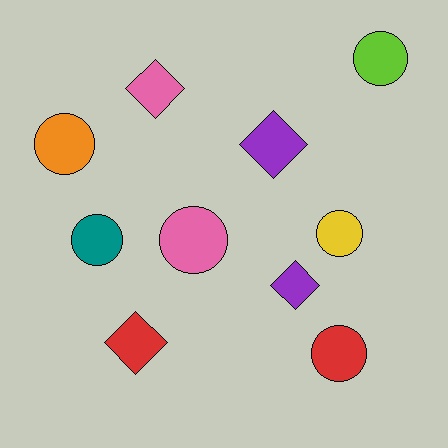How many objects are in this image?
There are 10 objects.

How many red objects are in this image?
There are 2 red objects.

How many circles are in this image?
There are 6 circles.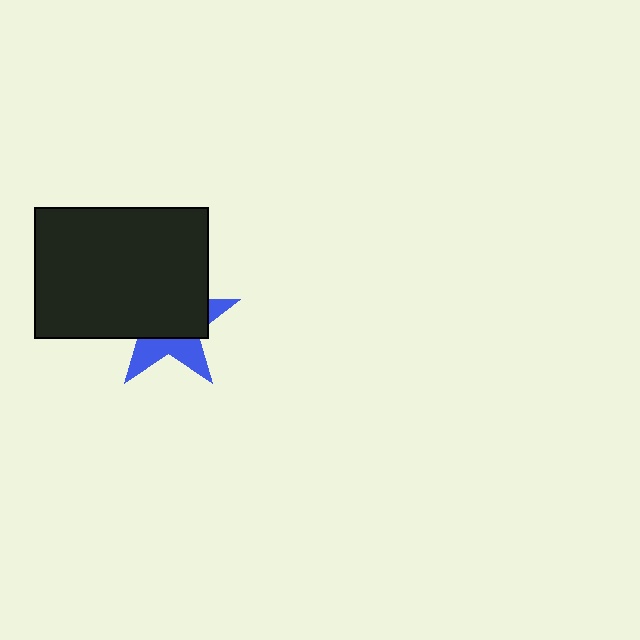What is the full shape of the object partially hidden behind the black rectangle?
The partially hidden object is a blue star.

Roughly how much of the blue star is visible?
A small part of it is visible (roughly 35%).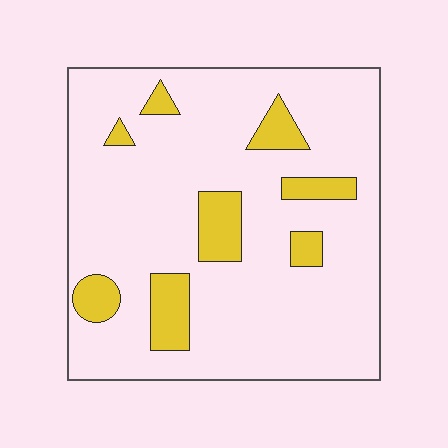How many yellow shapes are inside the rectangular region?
8.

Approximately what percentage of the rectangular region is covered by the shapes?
Approximately 15%.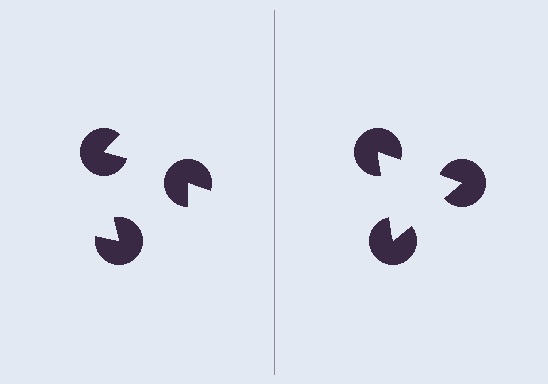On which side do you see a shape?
An illusory triangle appears on the right side. On the left side the wedge cuts are rotated, so no coherent shape forms.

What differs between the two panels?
The pac-man discs are positioned identically on both sides; only the wedge orientations differ. On the right they align to a triangle; on the left they are misaligned.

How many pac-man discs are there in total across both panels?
6 — 3 on each side.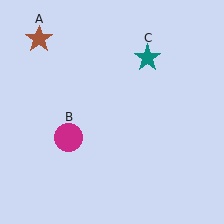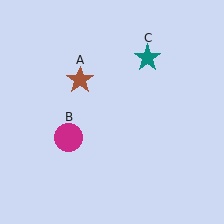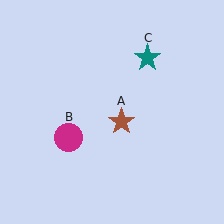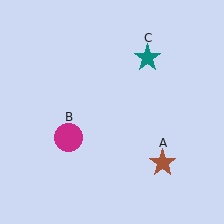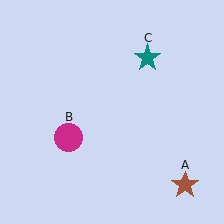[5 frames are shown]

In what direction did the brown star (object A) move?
The brown star (object A) moved down and to the right.